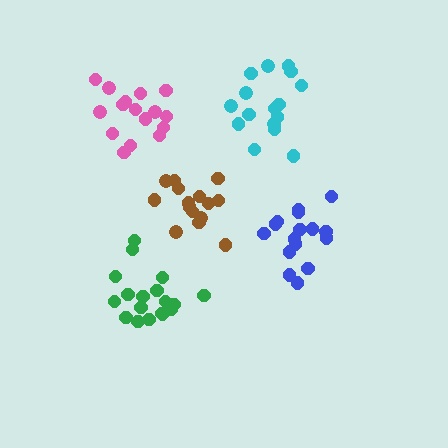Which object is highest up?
The cyan cluster is topmost.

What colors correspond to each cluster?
The clusters are colored: brown, green, pink, cyan, blue.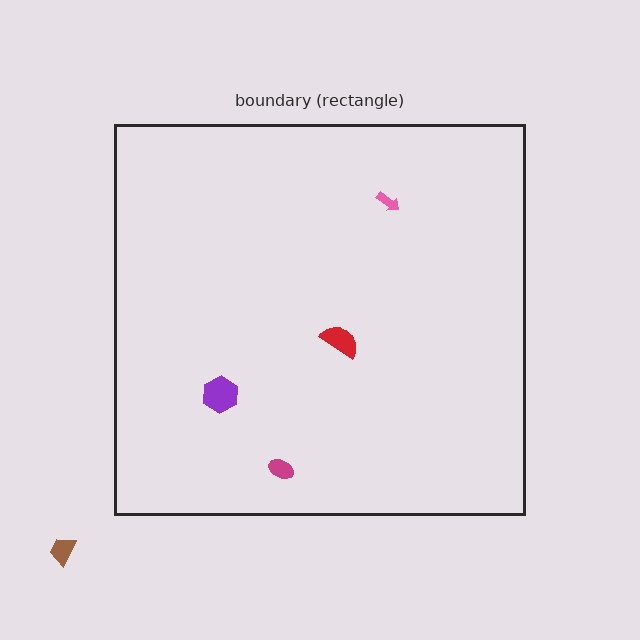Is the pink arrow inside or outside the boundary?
Inside.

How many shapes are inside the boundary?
4 inside, 1 outside.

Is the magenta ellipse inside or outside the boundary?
Inside.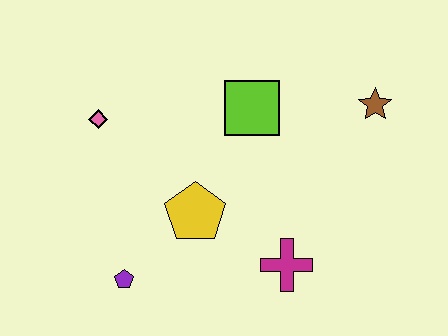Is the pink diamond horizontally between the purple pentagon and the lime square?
No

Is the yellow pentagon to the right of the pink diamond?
Yes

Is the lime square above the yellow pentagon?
Yes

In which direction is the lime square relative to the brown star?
The lime square is to the left of the brown star.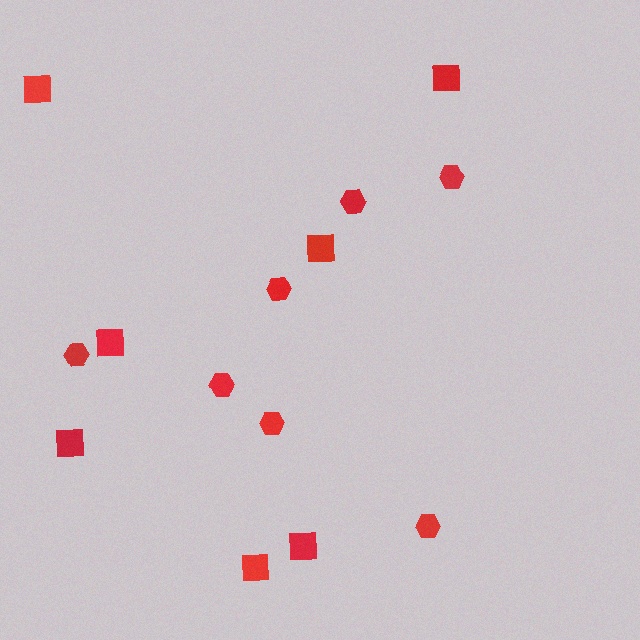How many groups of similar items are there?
There are 2 groups: one group of hexagons (7) and one group of squares (7).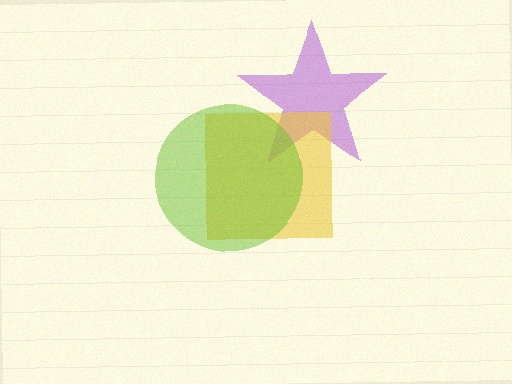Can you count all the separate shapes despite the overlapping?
Yes, there are 3 separate shapes.